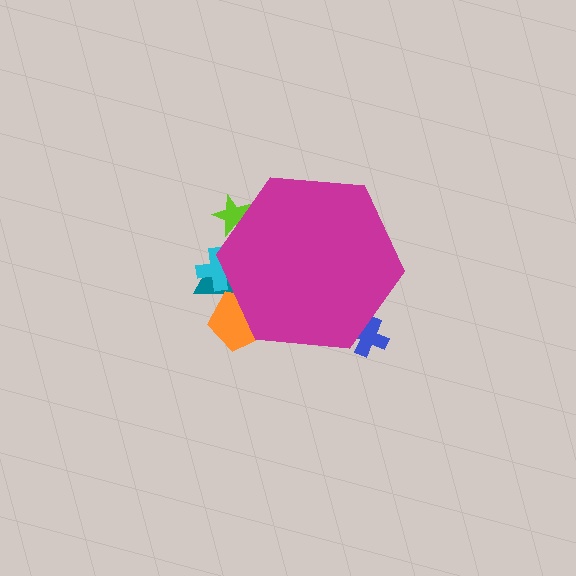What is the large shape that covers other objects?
A magenta hexagon.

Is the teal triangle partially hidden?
Yes, the teal triangle is partially hidden behind the magenta hexagon.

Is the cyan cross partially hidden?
Yes, the cyan cross is partially hidden behind the magenta hexagon.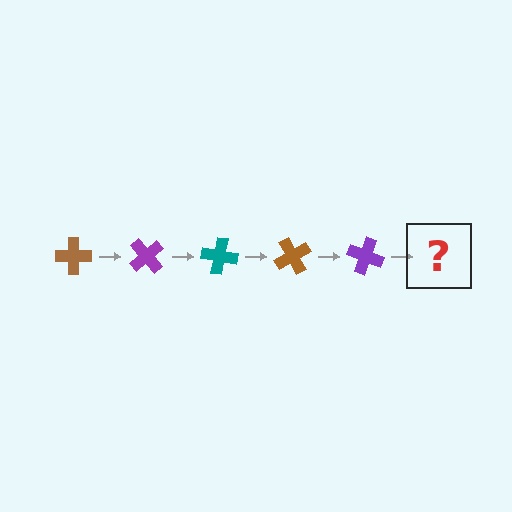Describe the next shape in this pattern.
It should be a teal cross, rotated 250 degrees from the start.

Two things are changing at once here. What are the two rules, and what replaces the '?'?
The two rules are that it rotates 50 degrees each step and the color cycles through brown, purple, and teal. The '?' should be a teal cross, rotated 250 degrees from the start.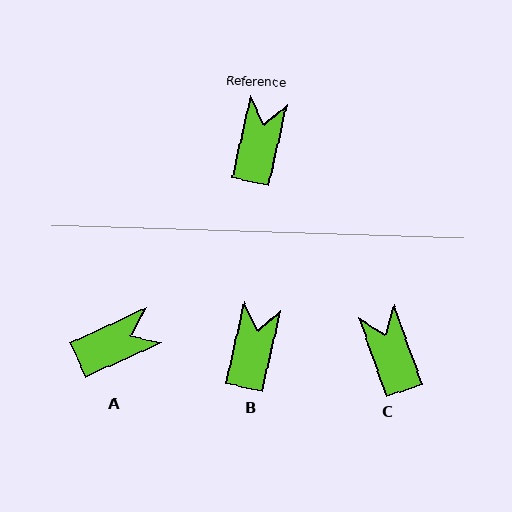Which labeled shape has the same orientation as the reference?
B.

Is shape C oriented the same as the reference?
No, it is off by about 32 degrees.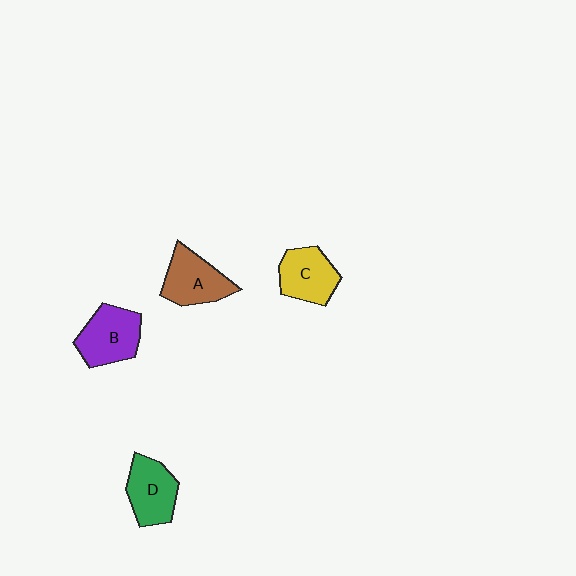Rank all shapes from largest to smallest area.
From largest to smallest: B (purple), A (brown), D (green), C (yellow).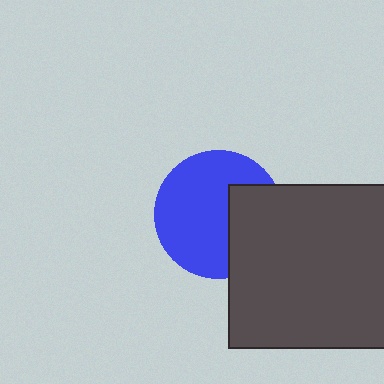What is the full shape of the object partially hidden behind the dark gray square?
The partially hidden object is a blue circle.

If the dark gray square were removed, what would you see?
You would see the complete blue circle.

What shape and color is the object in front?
The object in front is a dark gray square.